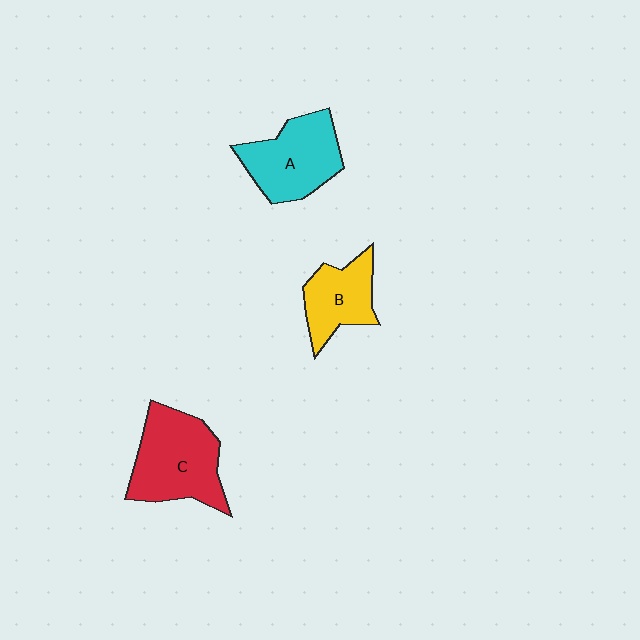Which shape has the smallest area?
Shape B (yellow).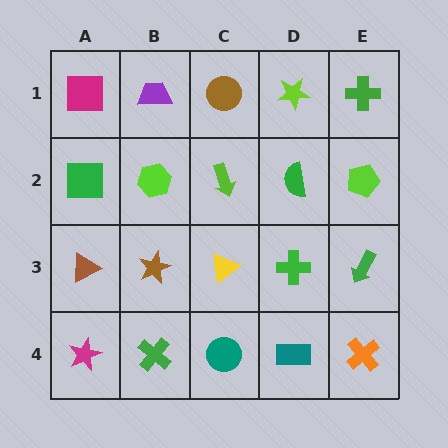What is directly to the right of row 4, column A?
A green cross.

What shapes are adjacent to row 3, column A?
A green square (row 2, column A), a magenta star (row 4, column A), a brown star (row 3, column B).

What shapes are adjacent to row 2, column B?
A purple trapezoid (row 1, column B), a brown star (row 3, column B), a green square (row 2, column A), a lime arrow (row 2, column C).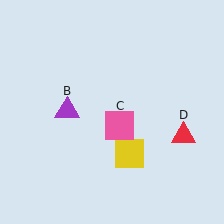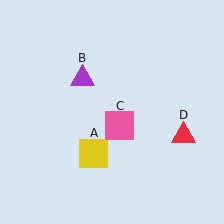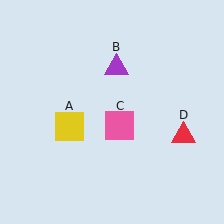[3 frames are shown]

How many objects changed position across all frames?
2 objects changed position: yellow square (object A), purple triangle (object B).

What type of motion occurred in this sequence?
The yellow square (object A), purple triangle (object B) rotated clockwise around the center of the scene.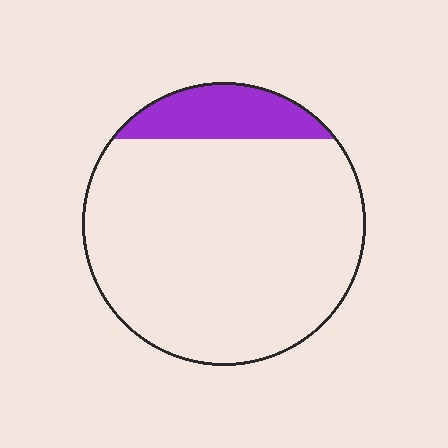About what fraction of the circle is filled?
About one eighth (1/8).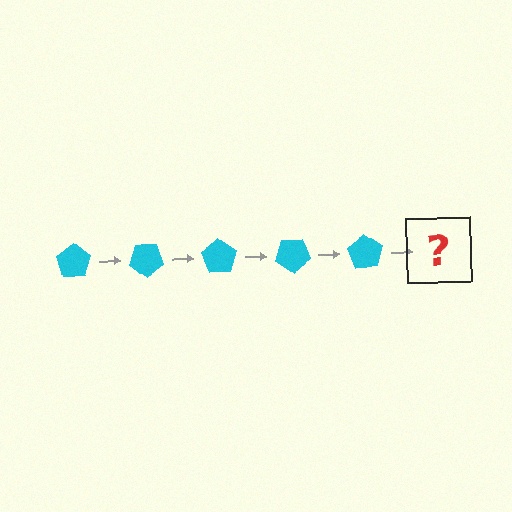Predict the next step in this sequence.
The next step is a cyan pentagon rotated 175 degrees.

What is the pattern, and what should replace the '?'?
The pattern is that the pentagon rotates 35 degrees each step. The '?' should be a cyan pentagon rotated 175 degrees.